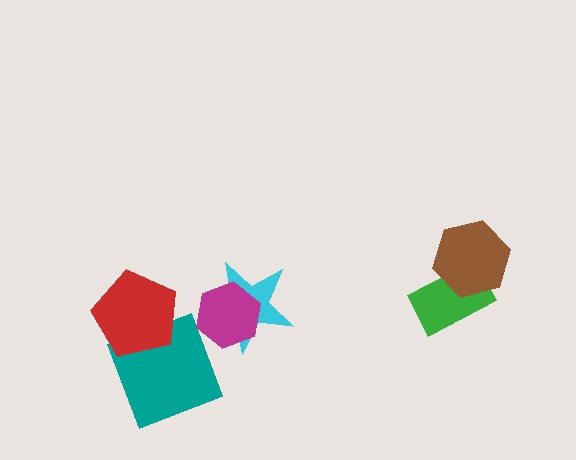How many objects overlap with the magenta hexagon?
1 object overlaps with the magenta hexagon.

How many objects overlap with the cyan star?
1 object overlaps with the cyan star.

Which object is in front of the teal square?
The red pentagon is in front of the teal square.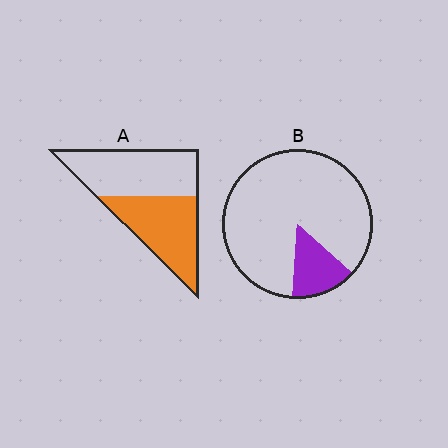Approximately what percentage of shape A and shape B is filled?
A is approximately 45% and B is approximately 15%.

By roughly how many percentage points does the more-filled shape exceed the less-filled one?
By roughly 35 percentage points (A over B).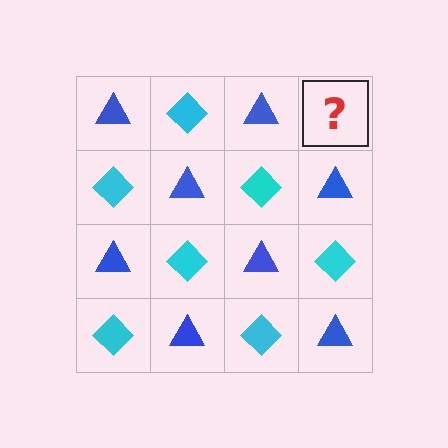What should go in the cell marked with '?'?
The missing cell should contain a cyan diamond.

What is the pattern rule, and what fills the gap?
The rule is that it alternates blue triangle and cyan diamond in a checkerboard pattern. The gap should be filled with a cyan diamond.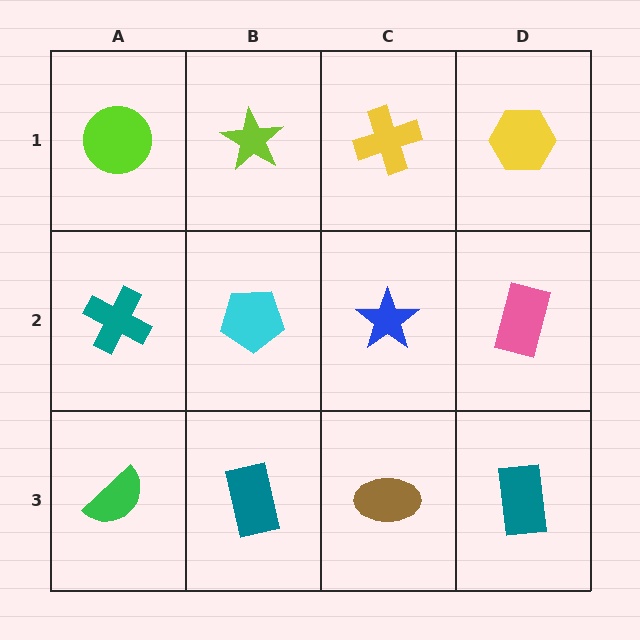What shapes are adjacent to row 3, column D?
A pink rectangle (row 2, column D), a brown ellipse (row 3, column C).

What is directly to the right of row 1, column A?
A lime star.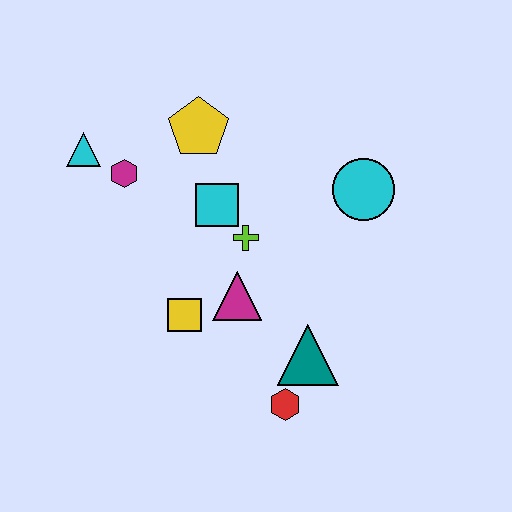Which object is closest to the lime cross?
The cyan square is closest to the lime cross.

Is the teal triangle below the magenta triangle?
Yes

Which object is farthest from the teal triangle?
The cyan triangle is farthest from the teal triangle.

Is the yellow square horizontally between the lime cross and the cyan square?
No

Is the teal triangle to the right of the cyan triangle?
Yes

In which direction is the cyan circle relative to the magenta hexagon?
The cyan circle is to the right of the magenta hexagon.